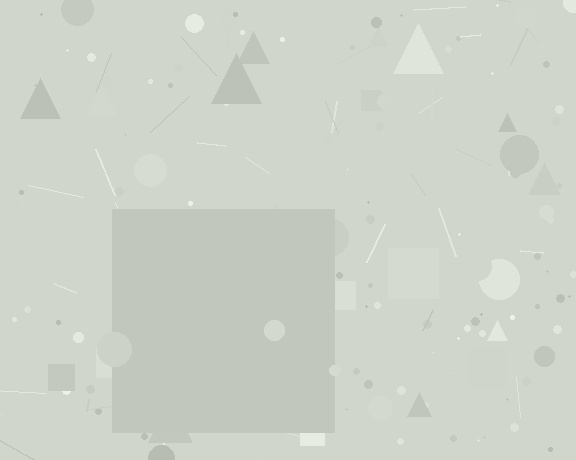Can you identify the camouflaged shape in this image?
The camouflaged shape is a square.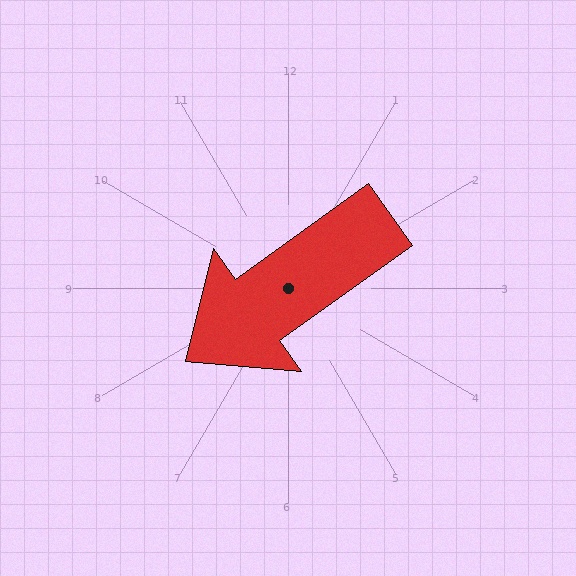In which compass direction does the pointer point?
Southwest.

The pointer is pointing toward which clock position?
Roughly 8 o'clock.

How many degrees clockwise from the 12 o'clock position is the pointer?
Approximately 234 degrees.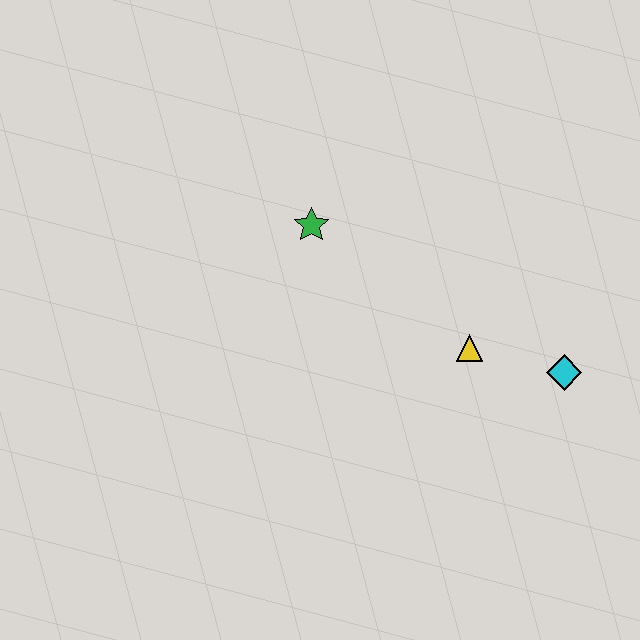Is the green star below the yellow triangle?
No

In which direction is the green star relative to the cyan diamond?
The green star is to the left of the cyan diamond.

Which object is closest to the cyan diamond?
The yellow triangle is closest to the cyan diamond.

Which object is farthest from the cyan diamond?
The green star is farthest from the cyan diamond.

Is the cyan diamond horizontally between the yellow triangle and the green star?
No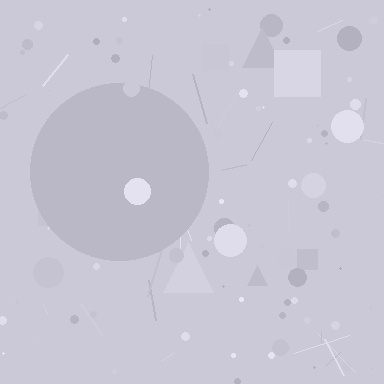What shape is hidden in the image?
A circle is hidden in the image.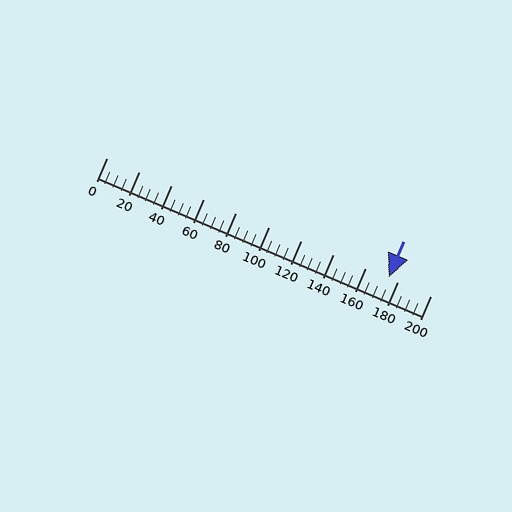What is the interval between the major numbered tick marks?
The major tick marks are spaced 20 units apart.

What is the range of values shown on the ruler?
The ruler shows values from 0 to 200.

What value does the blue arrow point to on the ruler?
The blue arrow points to approximately 174.